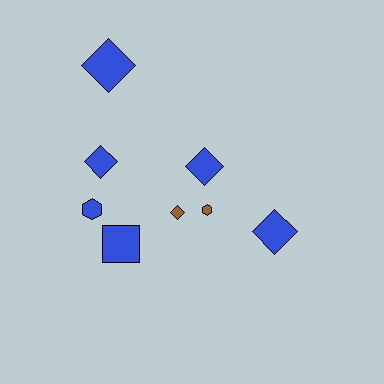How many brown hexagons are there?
There is 1 brown hexagon.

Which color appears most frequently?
Blue, with 6 objects.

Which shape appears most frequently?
Diamond, with 5 objects.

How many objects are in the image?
There are 8 objects.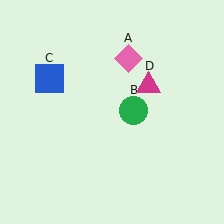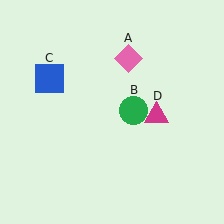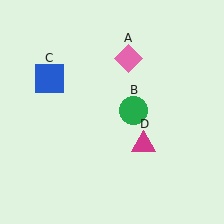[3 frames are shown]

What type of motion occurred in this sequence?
The magenta triangle (object D) rotated clockwise around the center of the scene.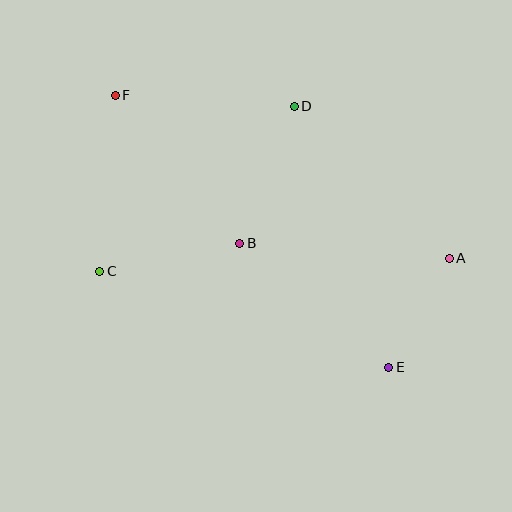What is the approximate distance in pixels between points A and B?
The distance between A and B is approximately 210 pixels.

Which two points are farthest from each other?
Points E and F are farthest from each other.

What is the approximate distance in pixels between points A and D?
The distance between A and D is approximately 217 pixels.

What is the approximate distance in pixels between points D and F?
The distance between D and F is approximately 179 pixels.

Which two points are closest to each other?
Points A and E are closest to each other.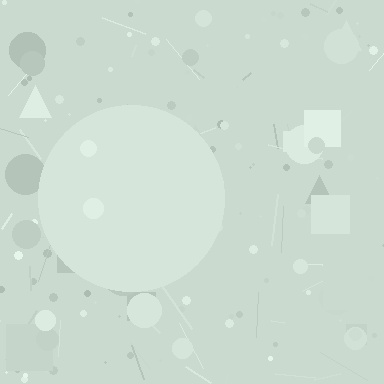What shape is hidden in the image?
A circle is hidden in the image.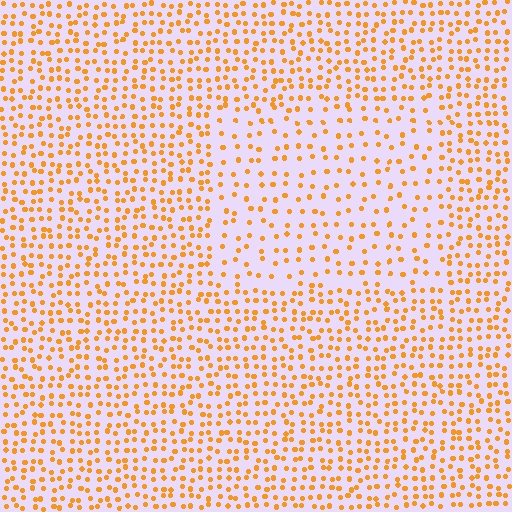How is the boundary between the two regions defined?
The boundary is defined by a change in element density (approximately 1.9x ratio). All elements are the same color, size, and shape.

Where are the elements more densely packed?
The elements are more densely packed outside the rectangle boundary.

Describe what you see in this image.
The image contains small orange elements arranged at two different densities. A rectangle-shaped region is visible where the elements are less densely packed than the surrounding area.